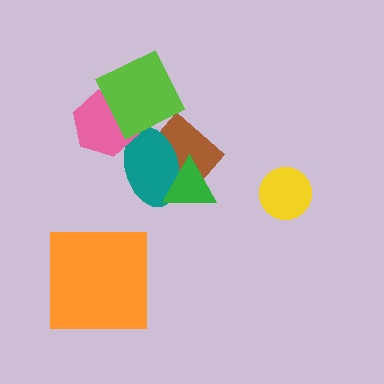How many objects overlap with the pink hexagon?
2 objects overlap with the pink hexagon.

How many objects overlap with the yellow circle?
0 objects overlap with the yellow circle.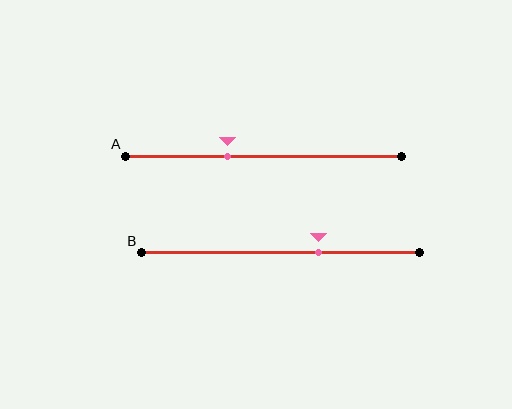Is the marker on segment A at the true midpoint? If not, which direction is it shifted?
No, the marker on segment A is shifted to the left by about 13% of the segment length.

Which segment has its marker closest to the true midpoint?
Segment A has its marker closest to the true midpoint.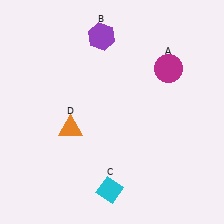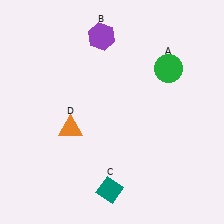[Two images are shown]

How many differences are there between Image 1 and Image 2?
There are 2 differences between the two images.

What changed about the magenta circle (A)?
In Image 1, A is magenta. In Image 2, it changed to green.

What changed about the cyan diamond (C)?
In Image 1, C is cyan. In Image 2, it changed to teal.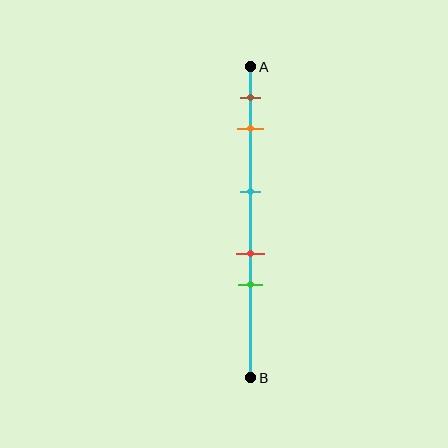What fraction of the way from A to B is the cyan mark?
The cyan mark is approximately 40% (0.4) of the way from A to B.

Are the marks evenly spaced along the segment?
No, the marks are not evenly spaced.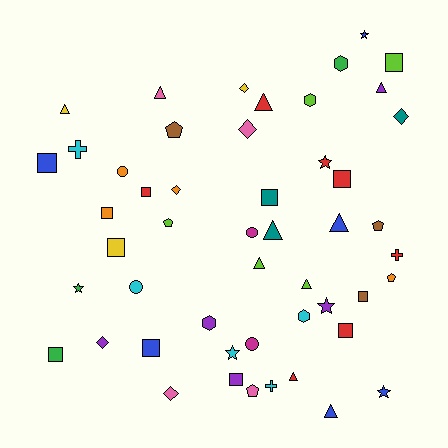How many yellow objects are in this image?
There are 3 yellow objects.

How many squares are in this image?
There are 12 squares.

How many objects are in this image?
There are 50 objects.